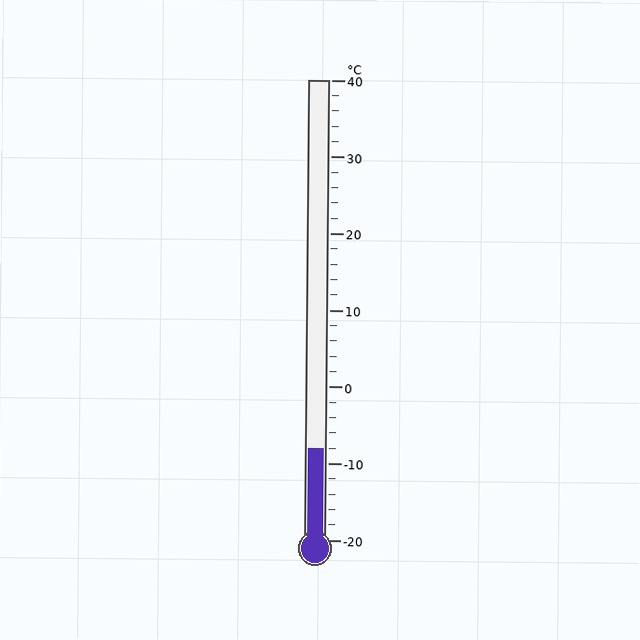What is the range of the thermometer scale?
The thermometer scale ranges from -20°C to 40°C.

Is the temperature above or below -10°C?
The temperature is above -10°C.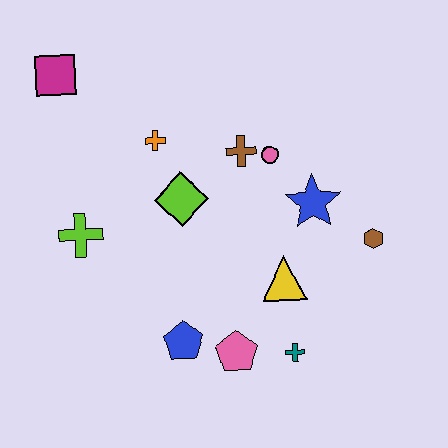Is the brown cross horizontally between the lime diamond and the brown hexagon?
Yes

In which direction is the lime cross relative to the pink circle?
The lime cross is to the left of the pink circle.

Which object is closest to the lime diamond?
The orange cross is closest to the lime diamond.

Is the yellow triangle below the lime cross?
Yes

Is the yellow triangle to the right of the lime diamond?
Yes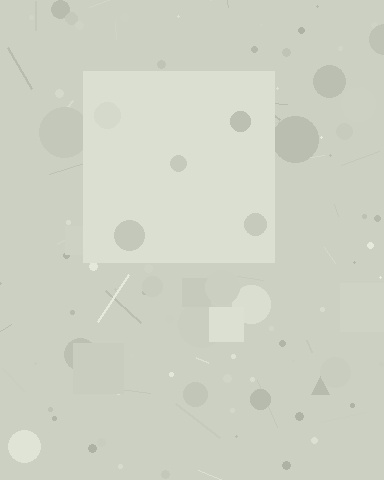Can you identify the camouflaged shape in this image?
The camouflaged shape is a square.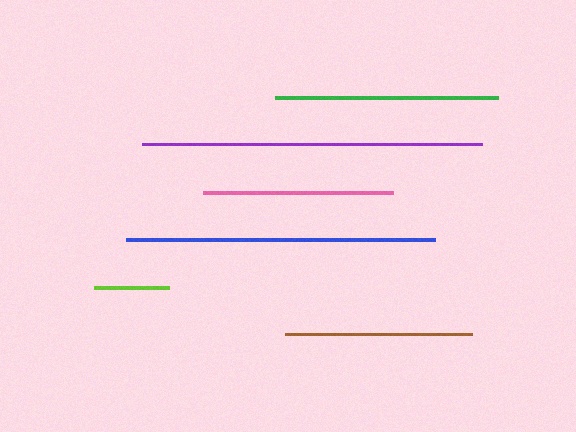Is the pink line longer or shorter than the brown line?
The pink line is longer than the brown line.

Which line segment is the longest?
The purple line is the longest at approximately 340 pixels.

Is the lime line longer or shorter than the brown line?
The brown line is longer than the lime line.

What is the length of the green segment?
The green segment is approximately 222 pixels long.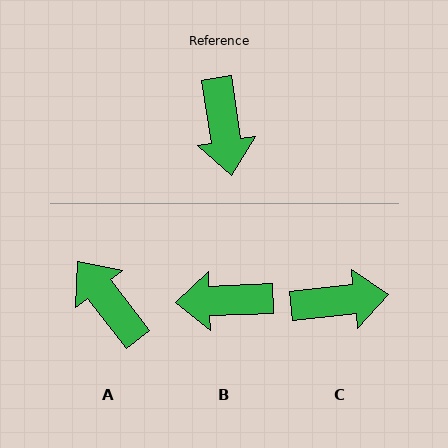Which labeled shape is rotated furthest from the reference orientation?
A, about 151 degrees away.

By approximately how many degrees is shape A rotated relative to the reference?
Approximately 151 degrees clockwise.